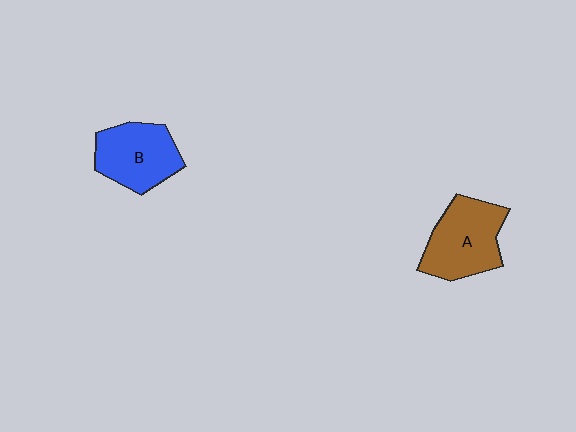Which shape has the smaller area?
Shape B (blue).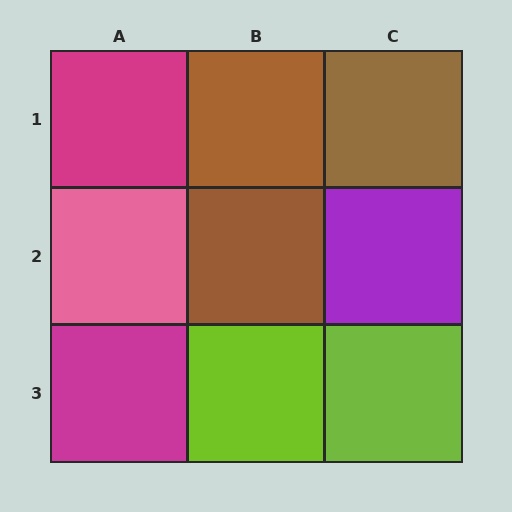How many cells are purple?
1 cell is purple.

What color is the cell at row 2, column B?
Brown.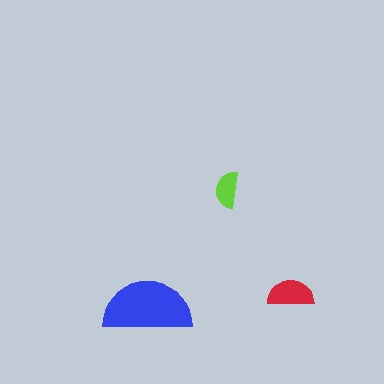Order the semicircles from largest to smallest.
the blue one, the red one, the lime one.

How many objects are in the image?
There are 3 objects in the image.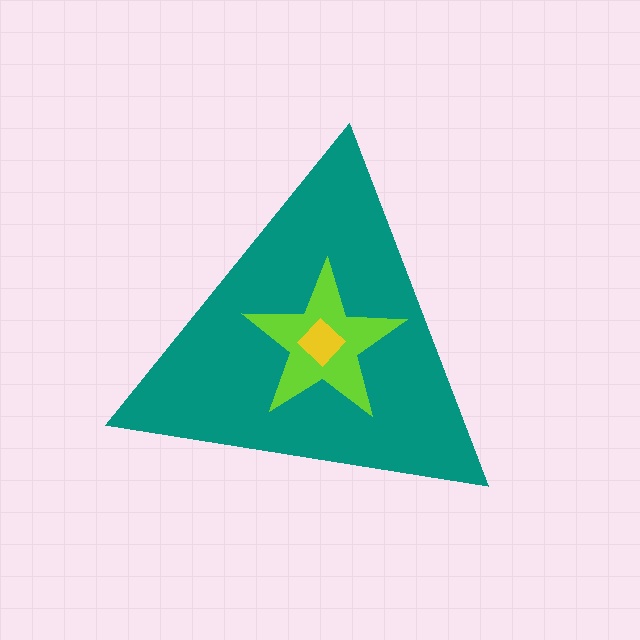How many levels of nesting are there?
3.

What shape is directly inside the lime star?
The yellow diamond.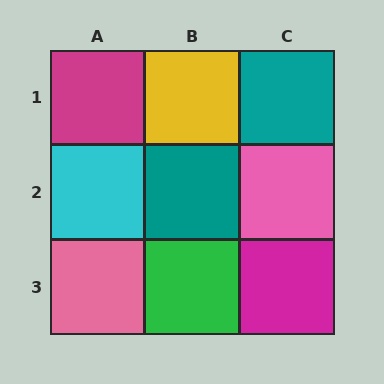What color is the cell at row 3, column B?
Green.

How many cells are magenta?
2 cells are magenta.